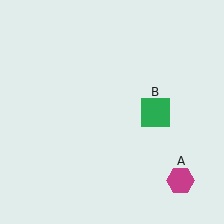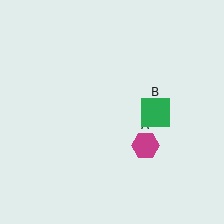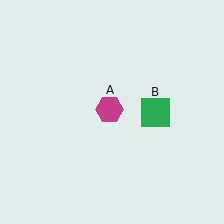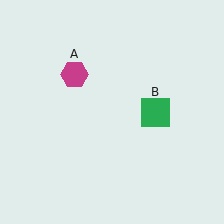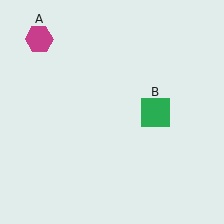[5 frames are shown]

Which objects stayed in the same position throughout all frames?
Green square (object B) remained stationary.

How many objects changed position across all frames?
1 object changed position: magenta hexagon (object A).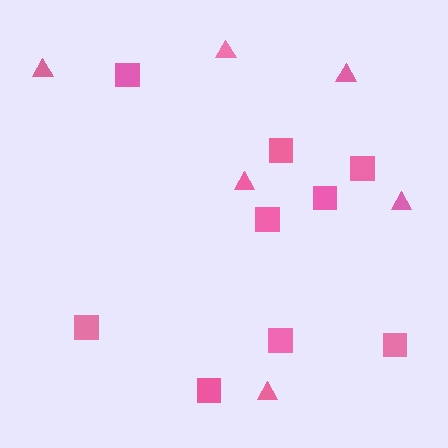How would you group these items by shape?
There are 2 groups: one group of squares (9) and one group of triangles (6).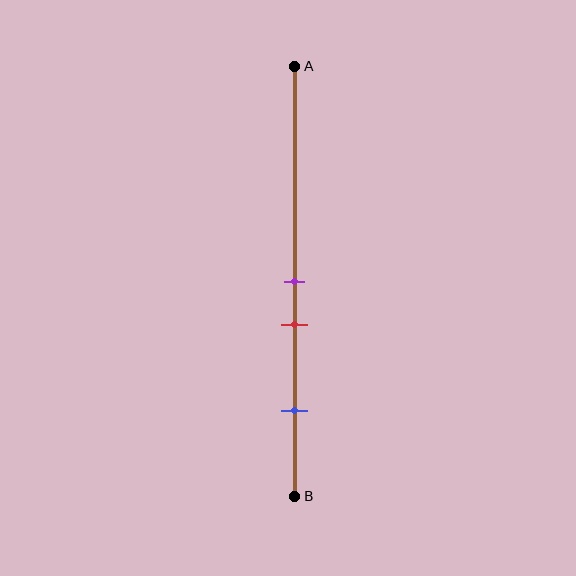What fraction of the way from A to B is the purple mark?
The purple mark is approximately 50% (0.5) of the way from A to B.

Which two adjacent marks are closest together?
The purple and red marks are the closest adjacent pair.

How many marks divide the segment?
There are 3 marks dividing the segment.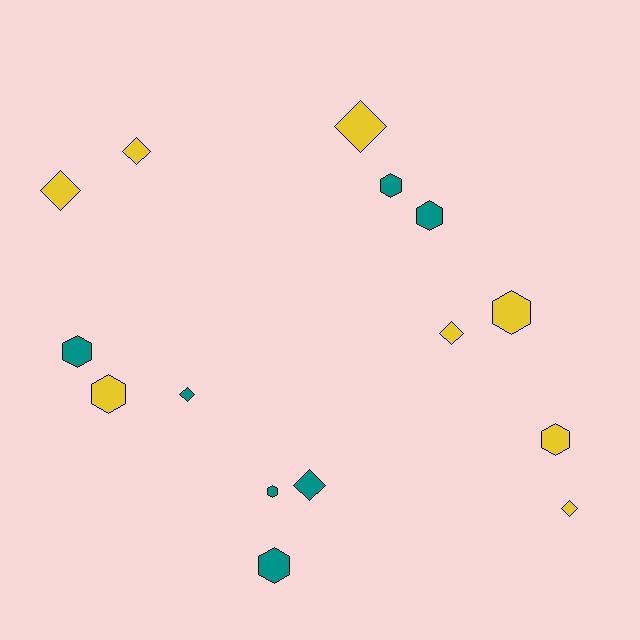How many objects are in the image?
There are 15 objects.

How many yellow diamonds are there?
There are 5 yellow diamonds.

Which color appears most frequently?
Yellow, with 8 objects.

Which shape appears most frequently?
Hexagon, with 8 objects.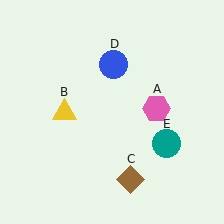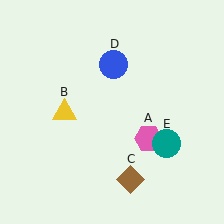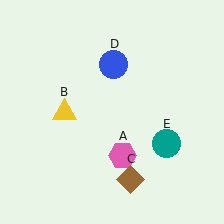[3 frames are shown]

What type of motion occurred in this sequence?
The pink hexagon (object A) rotated clockwise around the center of the scene.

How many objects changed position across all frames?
1 object changed position: pink hexagon (object A).